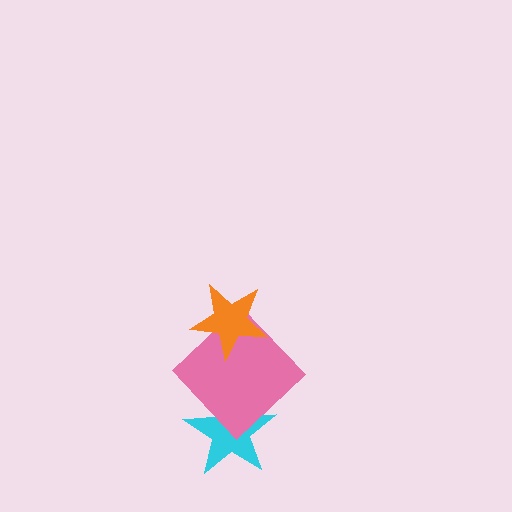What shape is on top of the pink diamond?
The orange star is on top of the pink diamond.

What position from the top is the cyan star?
The cyan star is 3rd from the top.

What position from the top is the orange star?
The orange star is 1st from the top.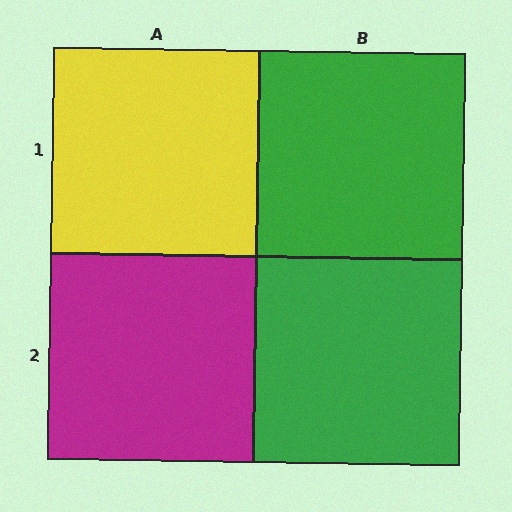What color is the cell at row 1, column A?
Yellow.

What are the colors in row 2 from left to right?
Magenta, green.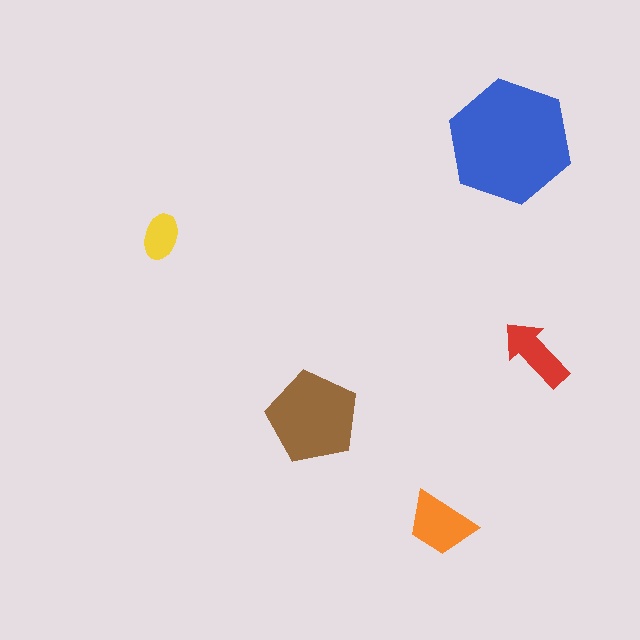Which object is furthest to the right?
The red arrow is rightmost.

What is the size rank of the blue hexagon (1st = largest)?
1st.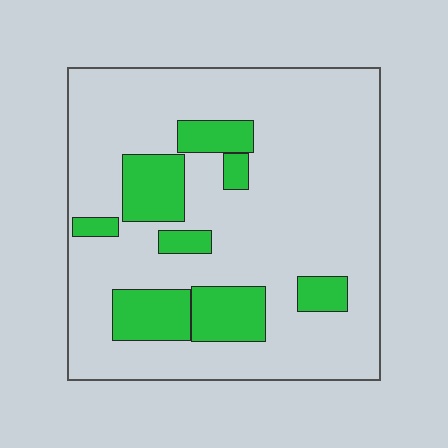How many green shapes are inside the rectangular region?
8.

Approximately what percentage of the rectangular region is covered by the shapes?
Approximately 20%.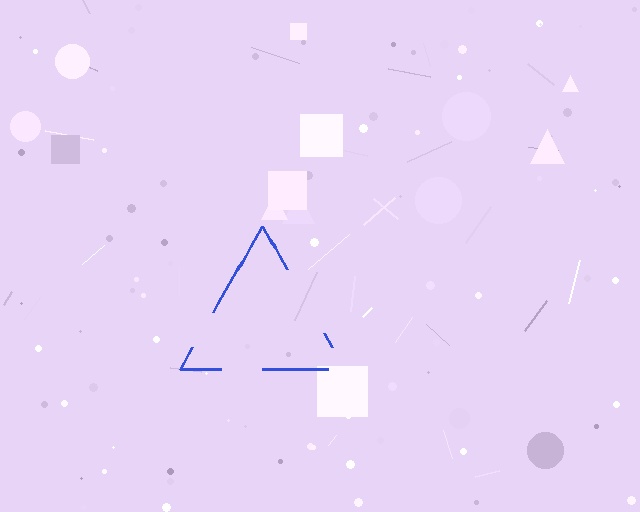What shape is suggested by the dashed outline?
The dashed outline suggests a triangle.